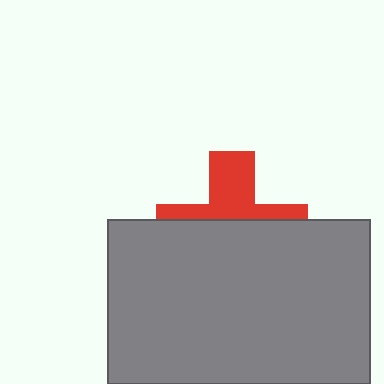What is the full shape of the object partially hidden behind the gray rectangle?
The partially hidden object is a red cross.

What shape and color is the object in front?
The object in front is a gray rectangle.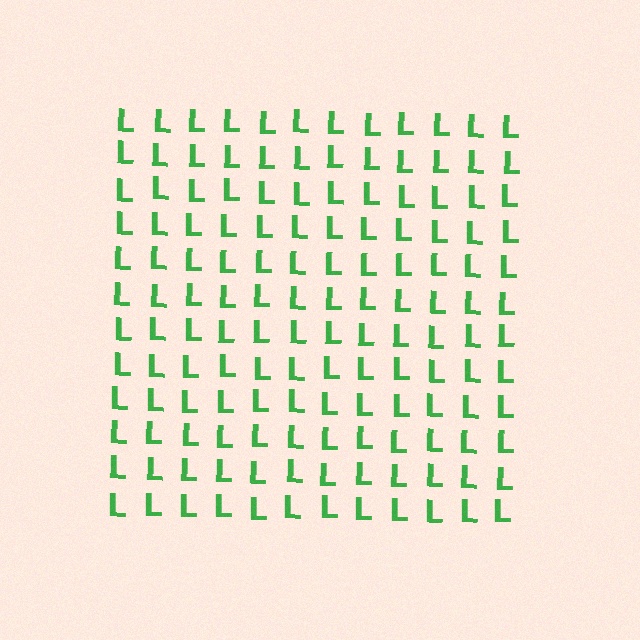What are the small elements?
The small elements are letter L's.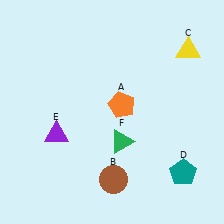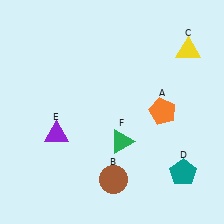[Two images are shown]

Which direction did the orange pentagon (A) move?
The orange pentagon (A) moved right.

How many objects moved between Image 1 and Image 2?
1 object moved between the two images.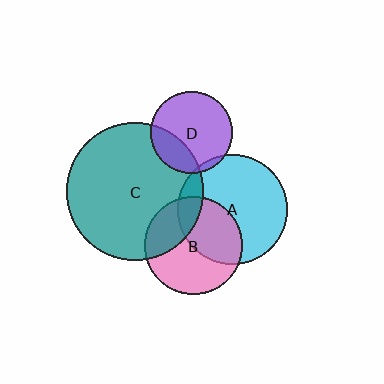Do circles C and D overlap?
Yes.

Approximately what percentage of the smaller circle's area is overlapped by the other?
Approximately 25%.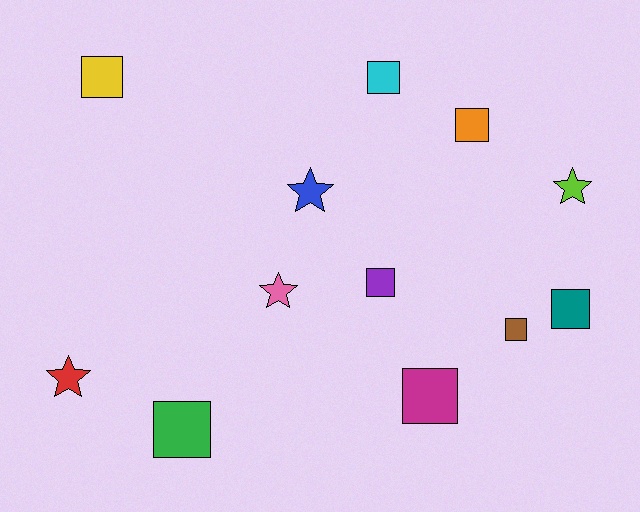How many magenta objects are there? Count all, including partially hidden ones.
There is 1 magenta object.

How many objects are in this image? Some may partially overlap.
There are 12 objects.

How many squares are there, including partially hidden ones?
There are 8 squares.